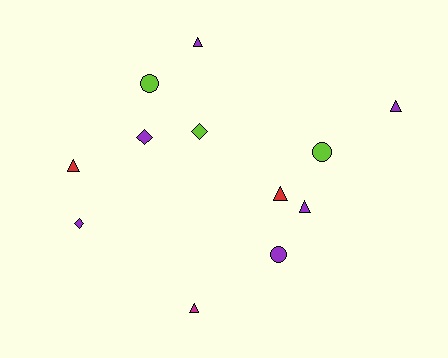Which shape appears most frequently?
Triangle, with 6 objects.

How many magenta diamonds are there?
There are no magenta diamonds.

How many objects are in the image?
There are 12 objects.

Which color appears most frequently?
Purple, with 6 objects.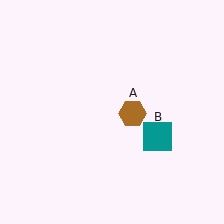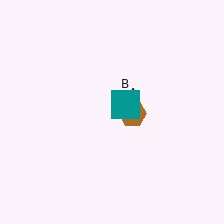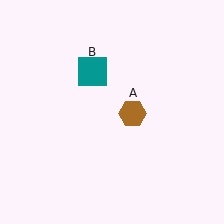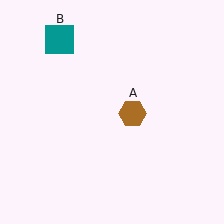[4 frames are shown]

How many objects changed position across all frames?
1 object changed position: teal square (object B).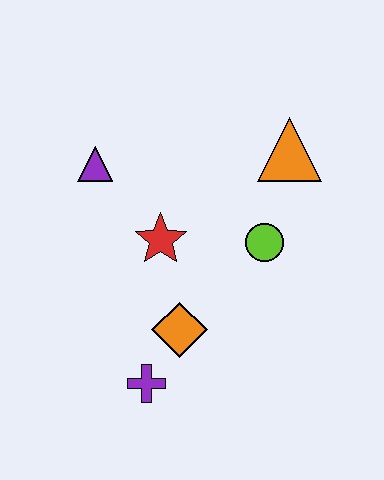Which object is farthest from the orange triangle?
The purple cross is farthest from the orange triangle.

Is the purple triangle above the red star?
Yes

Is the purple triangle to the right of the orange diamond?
No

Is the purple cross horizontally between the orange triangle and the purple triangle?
Yes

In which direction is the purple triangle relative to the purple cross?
The purple triangle is above the purple cross.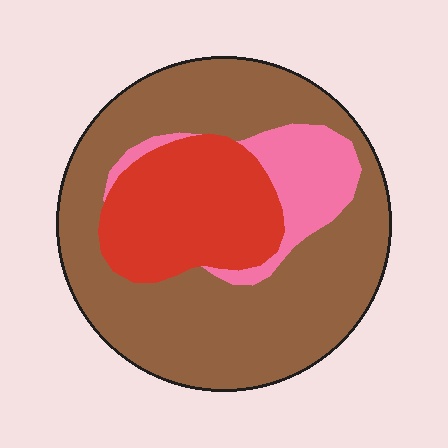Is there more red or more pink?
Red.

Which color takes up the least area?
Pink, at roughly 15%.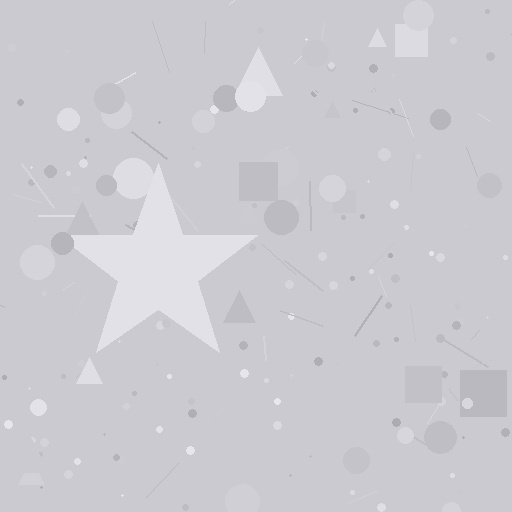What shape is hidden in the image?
A star is hidden in the image.